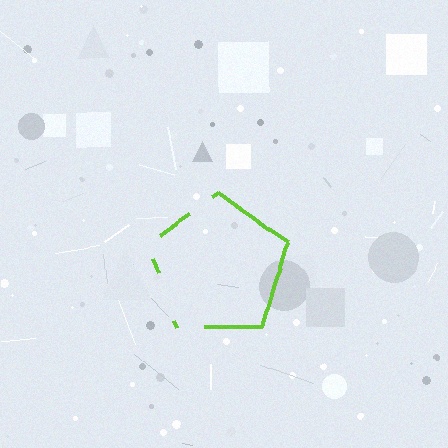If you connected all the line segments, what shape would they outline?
They would outline a pentagon.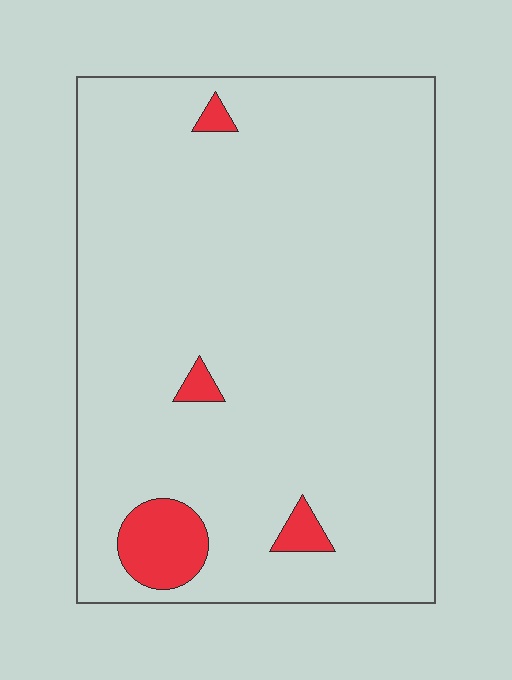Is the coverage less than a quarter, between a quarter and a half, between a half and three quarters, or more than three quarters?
Less than a quarter.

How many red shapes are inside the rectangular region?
4.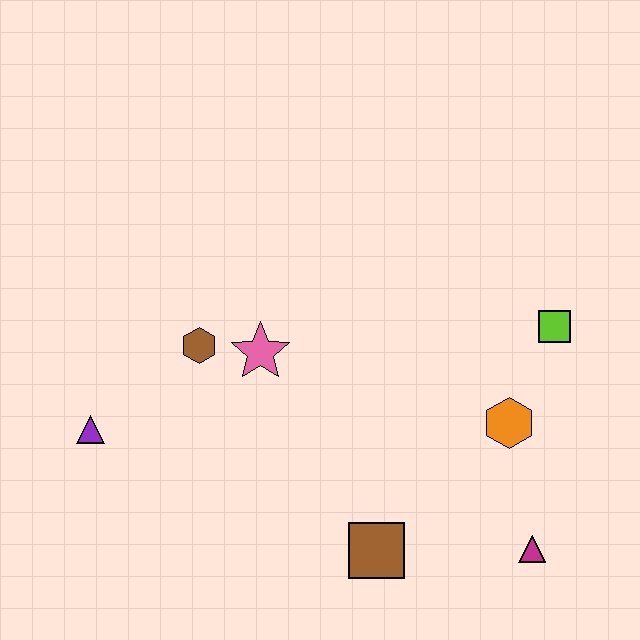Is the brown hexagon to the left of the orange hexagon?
Yes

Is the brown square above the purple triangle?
No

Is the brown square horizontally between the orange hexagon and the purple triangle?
Yes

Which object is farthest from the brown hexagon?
The magenta triangle is farthest from the brown hexagon.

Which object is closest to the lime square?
The orange hexagon is closest to the lime square.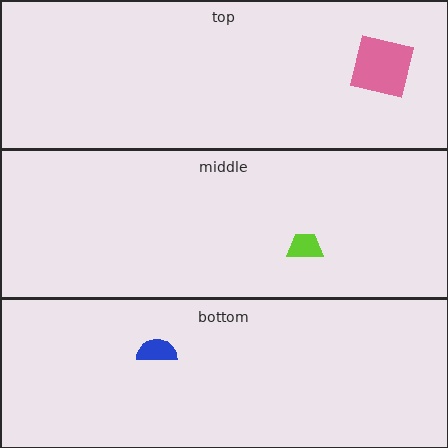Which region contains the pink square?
The top region.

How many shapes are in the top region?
1.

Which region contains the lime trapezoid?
The middle region.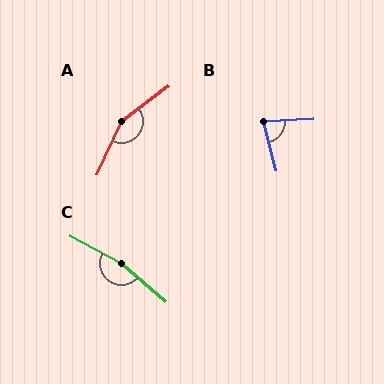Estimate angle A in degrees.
Approximately 152 degrees.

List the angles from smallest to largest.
B (78°), A (152°), C (168°).